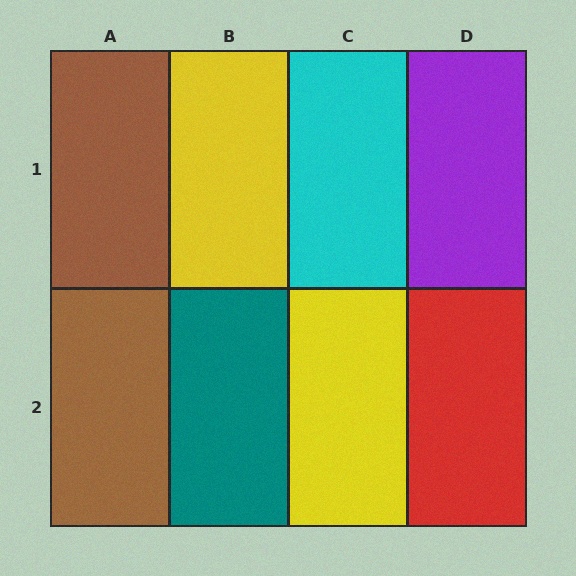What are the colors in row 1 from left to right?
Brown, yellow, cyan, purple.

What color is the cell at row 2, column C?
Yellow.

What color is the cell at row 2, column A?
Brown.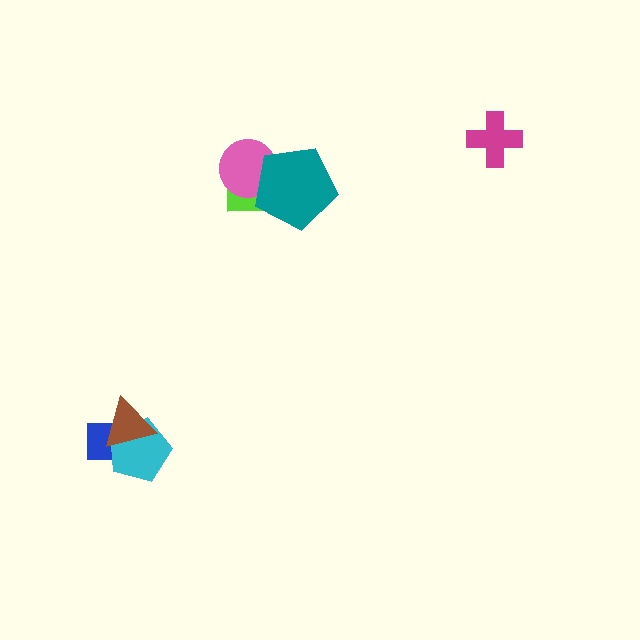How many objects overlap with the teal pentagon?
2 objects overlap with the teal pentagon.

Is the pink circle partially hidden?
Yes, it is partially covered by another shape.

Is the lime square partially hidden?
Yes, it is partially covered by another shape.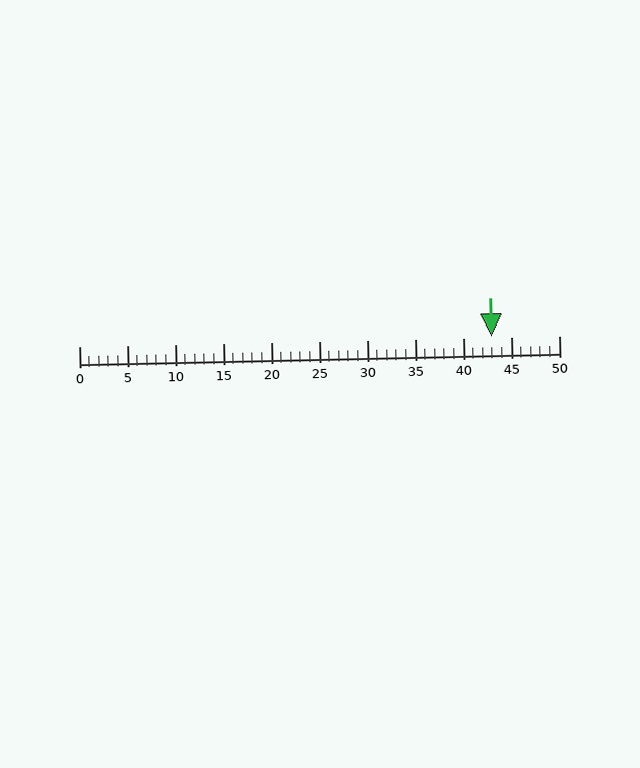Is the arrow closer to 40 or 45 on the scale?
The arrow is closer to 45.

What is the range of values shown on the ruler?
The ruler shows values from 0 to 50.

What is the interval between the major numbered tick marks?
The major tick marks are spaced 5 units apart.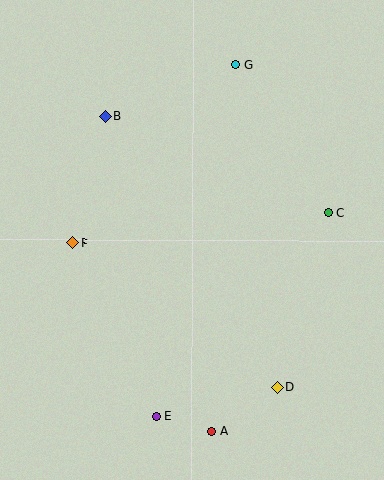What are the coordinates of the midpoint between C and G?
The midpoint between C and G is at (282, 139).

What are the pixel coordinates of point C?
Point C is at (328, 212).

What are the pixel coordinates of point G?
Point G is at (236, 65).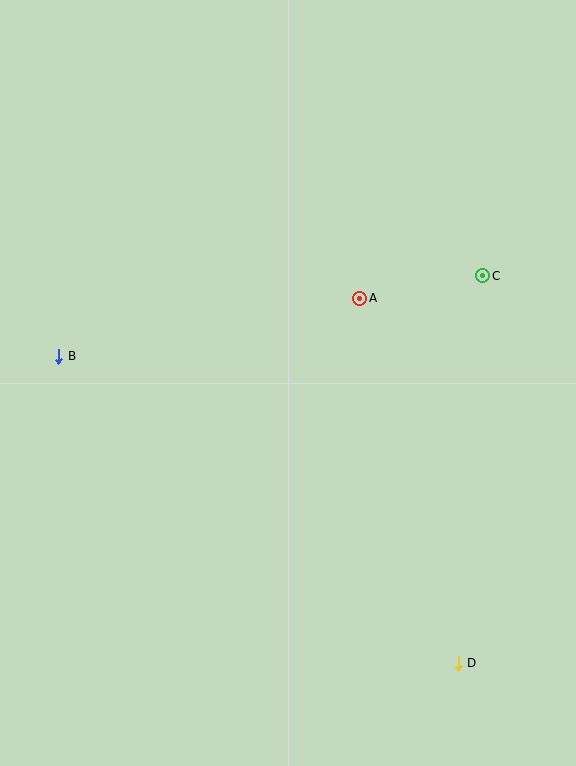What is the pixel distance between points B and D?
The distance between B and D is 504 pixels.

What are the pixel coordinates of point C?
Point C is at (482, 276).